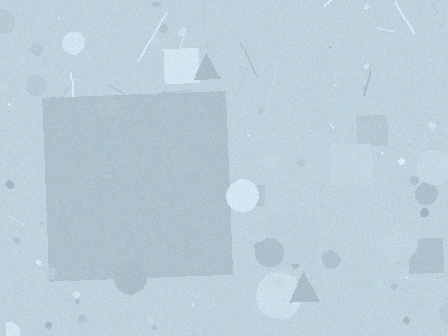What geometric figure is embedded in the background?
A square is embedded in the background.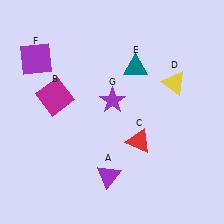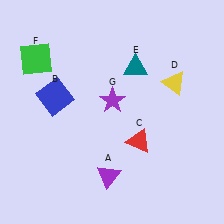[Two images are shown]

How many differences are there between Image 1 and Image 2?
There are 2 differences between the two images.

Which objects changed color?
B changed from magenta to blue. F changed from purple to green.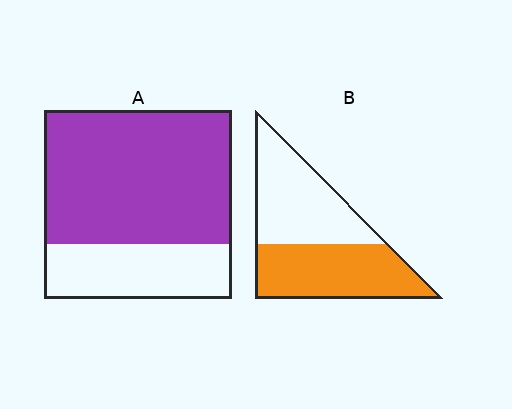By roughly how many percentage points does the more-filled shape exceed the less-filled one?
By roughly 20 percentage points (A over B).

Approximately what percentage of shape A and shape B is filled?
A is approximately 70% and B is approximately 50%.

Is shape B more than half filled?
Roughly half.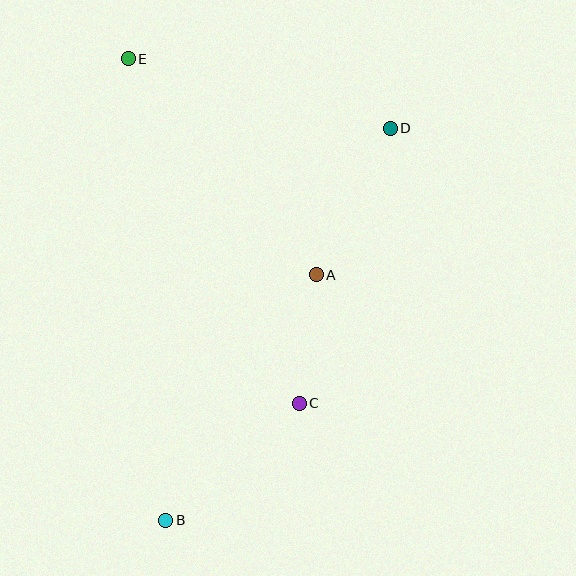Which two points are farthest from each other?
Points B and E are farthest from each other.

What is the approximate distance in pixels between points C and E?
The distance between C and E is approximately 385 pixels.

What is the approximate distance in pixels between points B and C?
The distance between B and C is approximately 178 pixels.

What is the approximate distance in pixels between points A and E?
The distance between A and E is approximately 286 pixels.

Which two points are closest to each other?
Points A and C are closest to each other.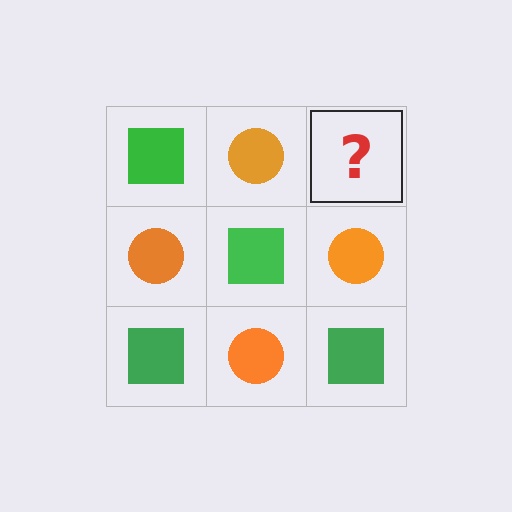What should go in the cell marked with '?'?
The missing cell should contain a green square.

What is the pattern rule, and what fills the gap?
The rule is that it alternates green square and orange circle in a checkerboard pattern. The gap should be filled with a green square.